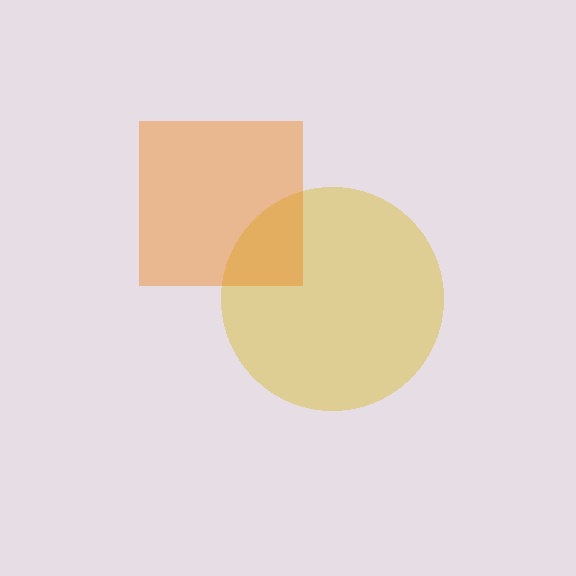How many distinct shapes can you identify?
There are 2 distinct shapes: a yellow circle, an orange square.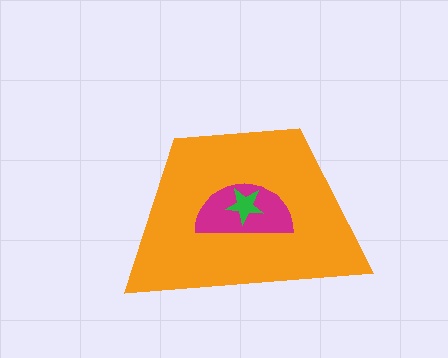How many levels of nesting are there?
3.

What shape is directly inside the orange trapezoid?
The magenta semicircle.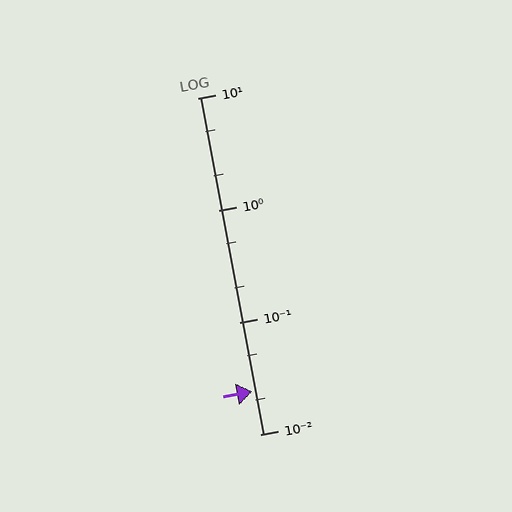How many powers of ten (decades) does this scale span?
The scale spans 3 decades, from 0.01 to 10.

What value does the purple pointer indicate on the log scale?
The pointer indicates approximately 0.024.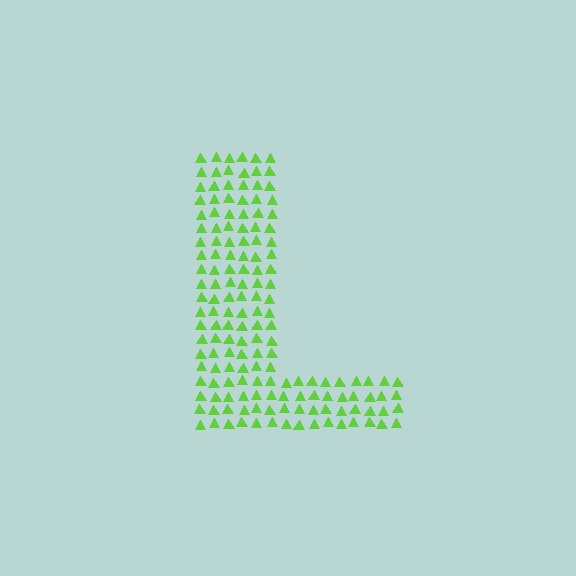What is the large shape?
The large shape is the letter L.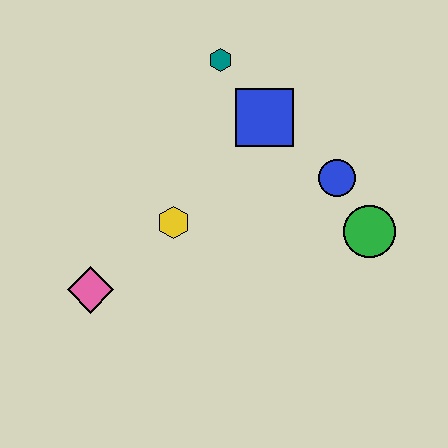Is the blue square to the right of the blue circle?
No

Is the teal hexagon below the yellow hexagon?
No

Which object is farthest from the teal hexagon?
The pink diamond is farthest from the teal hexagon.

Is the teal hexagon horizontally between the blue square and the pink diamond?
Yes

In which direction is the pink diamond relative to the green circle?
The pink diamond is to the left of the green circle.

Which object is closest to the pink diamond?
The yellow hexagon is closest to the pink diamond.